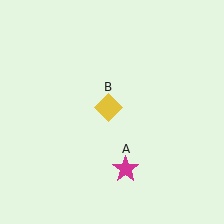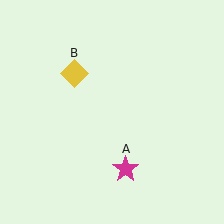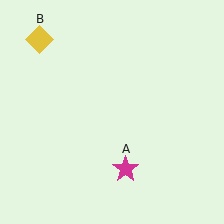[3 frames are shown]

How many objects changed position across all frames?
1 object changed position: yellow diamond (object B).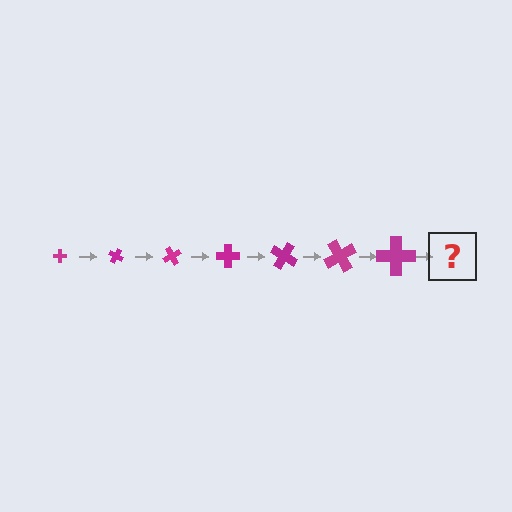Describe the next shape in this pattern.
It should be a cross, larger than the previous one and rotated 210 degrees from the start.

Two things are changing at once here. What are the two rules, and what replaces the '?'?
The two rules are that the cross grows larger each step and it rotates 30 degrees each step. The '?' should be a cross, larger than the previous one and rotated 210 degrees from the start.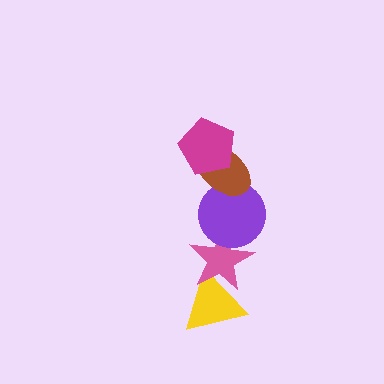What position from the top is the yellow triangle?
The yellow triangle is 5th from the top.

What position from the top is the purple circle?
The purple circle is 3rd from the top.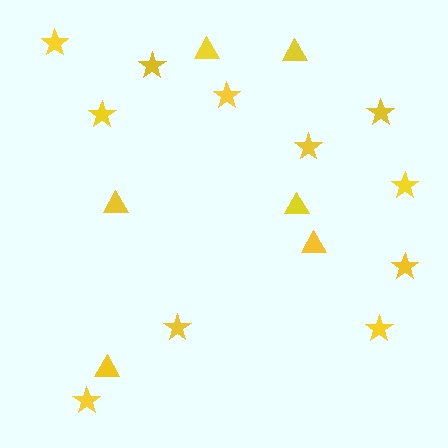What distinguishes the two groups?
There are 2 groups: one group of triangles (6) and one group of stars (11).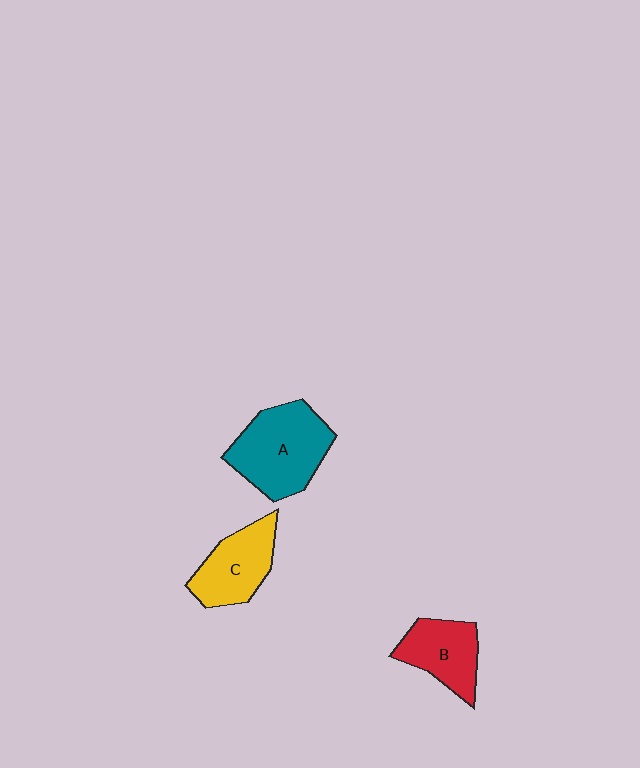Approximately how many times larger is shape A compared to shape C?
Approximately 1.4 times.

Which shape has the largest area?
Shape A (teal).